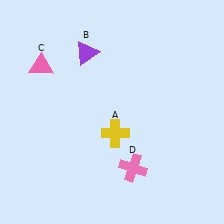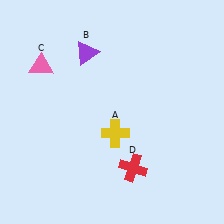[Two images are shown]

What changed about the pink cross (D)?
In Image 1, D is pink. In Image 2, it changed to red.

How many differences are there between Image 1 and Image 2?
There is 1 difference between the two images.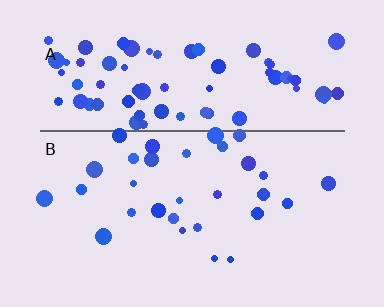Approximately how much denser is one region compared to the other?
Approximately 2.5× — region A over region B.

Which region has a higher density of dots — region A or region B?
A (the top).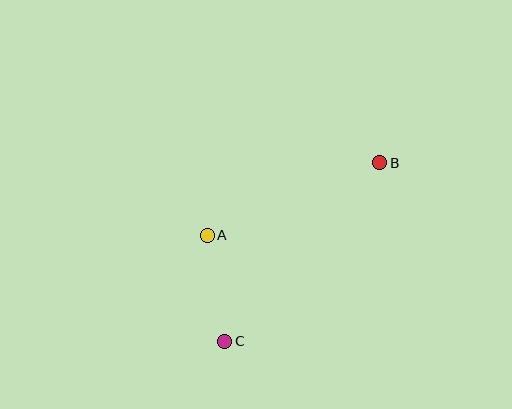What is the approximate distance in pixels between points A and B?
The distance between A and B is approximately 187 pixels.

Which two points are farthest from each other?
Points B and C are farthest from each other.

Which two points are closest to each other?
Points A and C are closest to each other.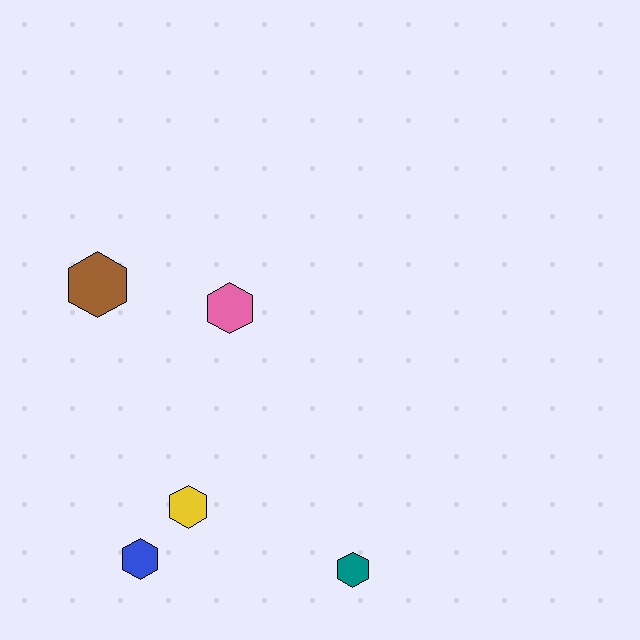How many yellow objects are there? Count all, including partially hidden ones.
There is 1 yellow object.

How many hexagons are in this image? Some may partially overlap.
There are 5 hexagons.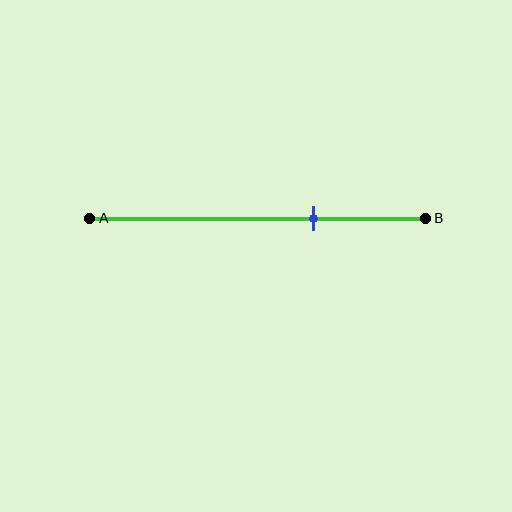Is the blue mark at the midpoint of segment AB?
No, the mark is at about 65% from A, not at the 50% midpoint.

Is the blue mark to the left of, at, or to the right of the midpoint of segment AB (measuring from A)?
The blue mark is to the right of the midpoint of segment AB.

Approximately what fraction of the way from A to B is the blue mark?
The blue mark is approximately 65% of the way from A to B.